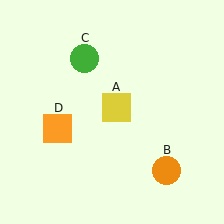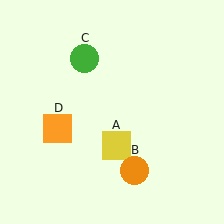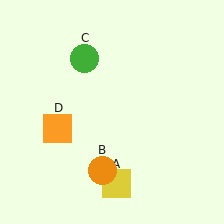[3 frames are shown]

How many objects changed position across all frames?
2 objects changed position: yellow square (object A), orange circle (object B).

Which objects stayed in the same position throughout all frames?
Green circle (object C) and orange square (object D) remained stationary.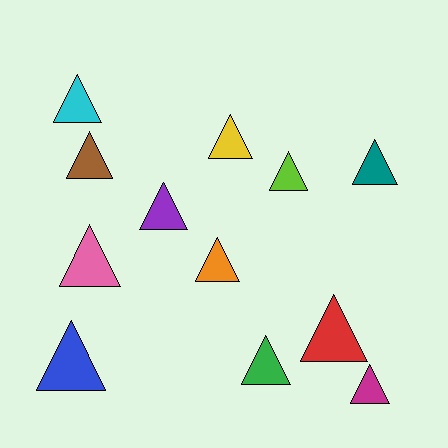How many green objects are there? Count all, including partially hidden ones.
There is 1 green object.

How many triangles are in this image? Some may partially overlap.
There are 12 triangles.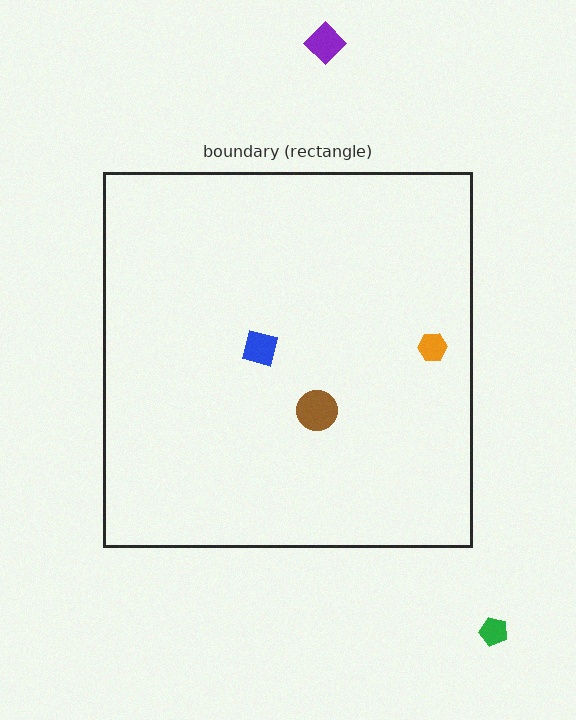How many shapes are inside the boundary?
3 inside, 2 outside.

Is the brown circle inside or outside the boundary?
Inside.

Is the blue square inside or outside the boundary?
Inside.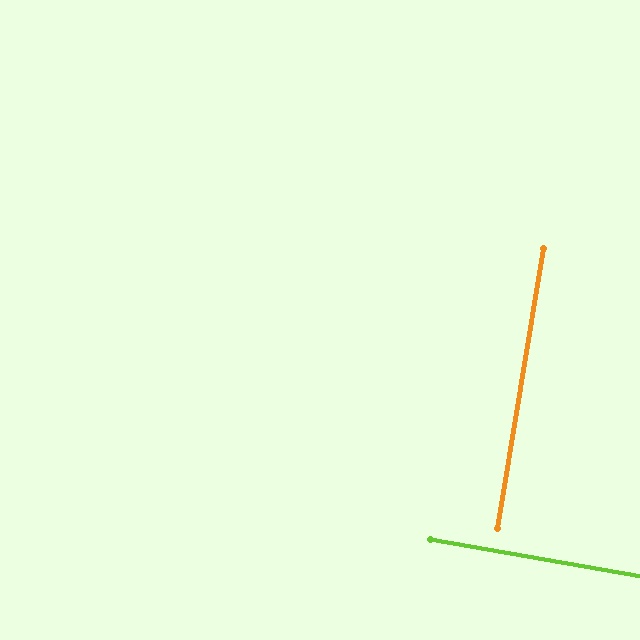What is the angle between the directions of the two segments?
Approximately 89 degrees.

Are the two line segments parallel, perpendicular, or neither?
Perpendicular — they meet at approximately 89°.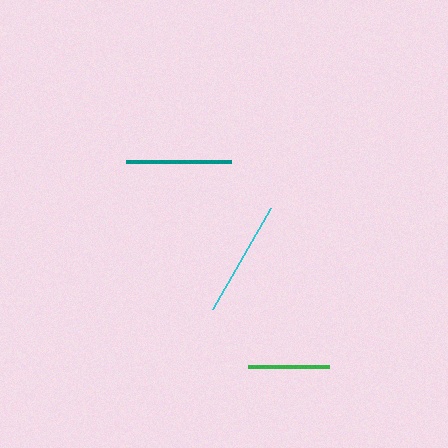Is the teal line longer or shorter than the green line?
The teal line is longer than the green line.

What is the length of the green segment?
The green segment is approximately 80 pixels long.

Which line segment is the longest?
The cyan line is the longest at approximately 117 pixels.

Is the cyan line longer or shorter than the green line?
The cyan line is longer than the green line.